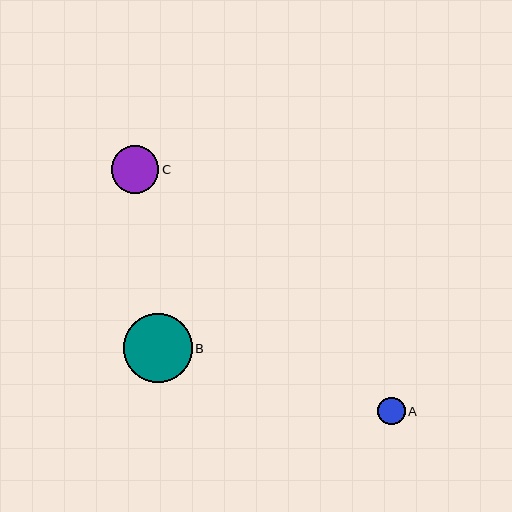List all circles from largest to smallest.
From largest to smallest: B, C, A.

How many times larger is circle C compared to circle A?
Circle C is approximately 1.8 times the size of circle A.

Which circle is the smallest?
Circle A is the smallest with a size of approximately 27 pixels.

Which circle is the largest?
Circle B is the largest with a size of approximately 69 pixels.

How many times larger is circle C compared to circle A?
Circle C is approximately 1.8 times the size of circle A.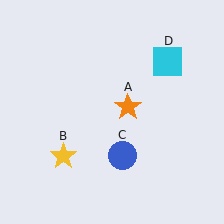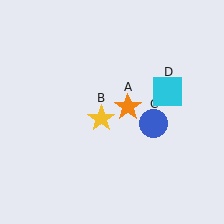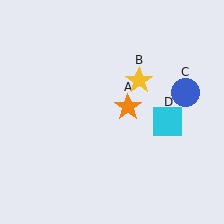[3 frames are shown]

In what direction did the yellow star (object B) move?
The yellow star (object B) moved up and to the right.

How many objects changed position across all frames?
3 objects changed position: yellow star (object B), blue circle (object C), cyan square (object D).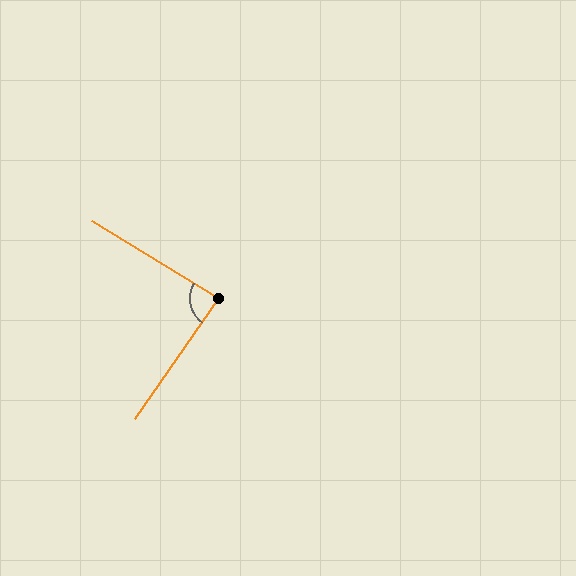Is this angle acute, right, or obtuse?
It is approximately a right angle.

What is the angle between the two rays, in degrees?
Approximately 86 degrees.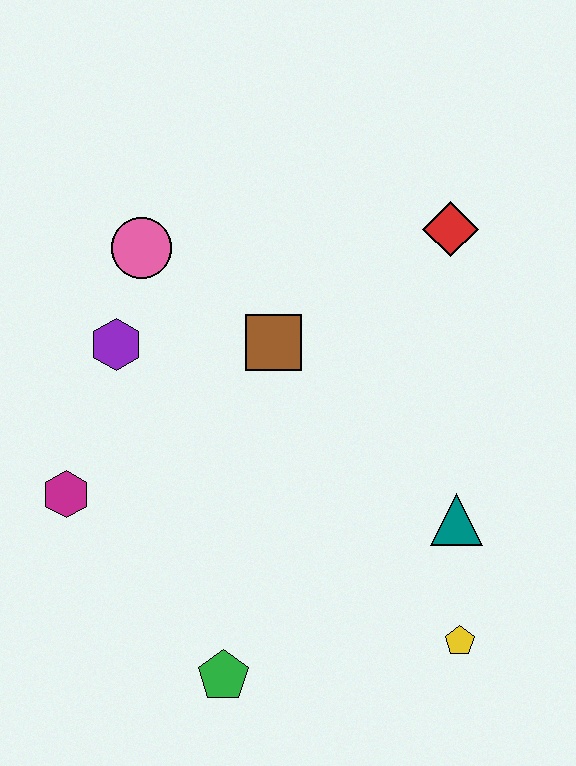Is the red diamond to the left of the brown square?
No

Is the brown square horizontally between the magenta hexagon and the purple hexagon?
No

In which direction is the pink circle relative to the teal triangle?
The pink circle is to the left of the teal triangle.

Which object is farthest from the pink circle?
The yellow pentagon is farthest from the pink circle.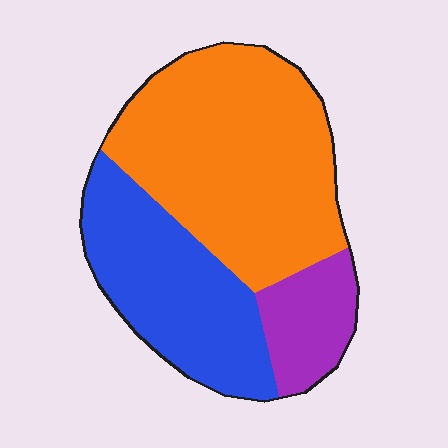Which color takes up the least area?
Purple, at roughly 15%.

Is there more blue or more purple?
Blue.